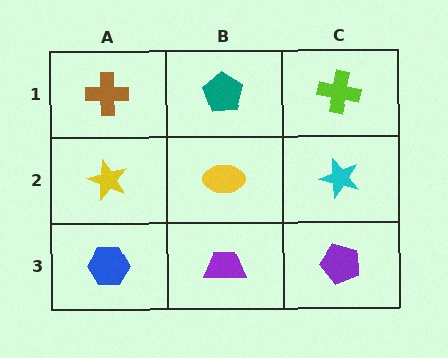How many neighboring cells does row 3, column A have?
2.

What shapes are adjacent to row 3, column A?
A yellow star (row 2, column A), a purple trapezoid (row 3, column B).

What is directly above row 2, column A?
A brown cross.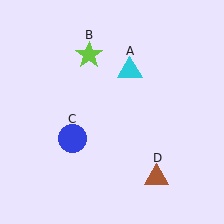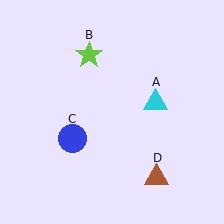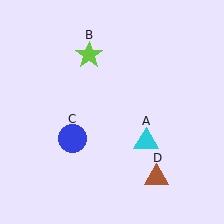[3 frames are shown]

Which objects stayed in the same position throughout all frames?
Lime star (object B) and blue circle (object C) and brown triangle (object D) remained stationary.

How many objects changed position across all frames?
1 object changed position: cyan triangle (object A).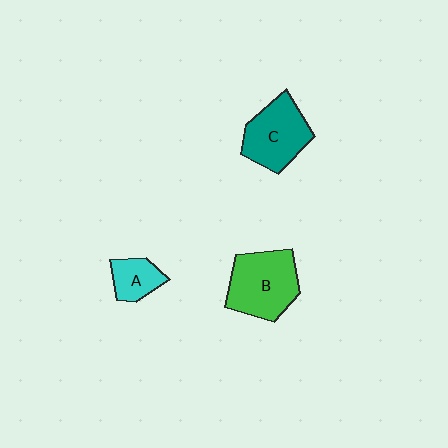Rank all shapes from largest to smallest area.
From largest to smallest: B (green), C (teal), A (cyan).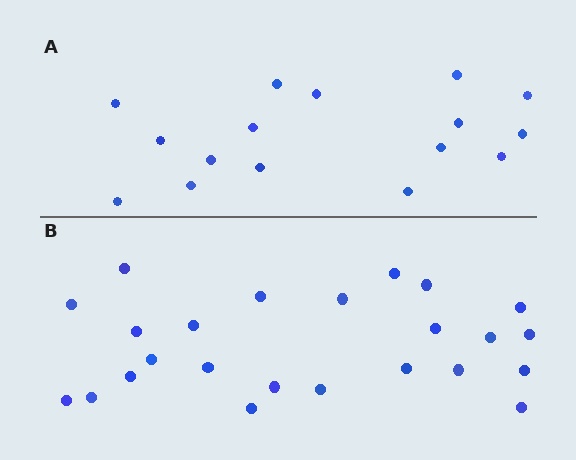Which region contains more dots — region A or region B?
Region B (the bottom region) has more dots.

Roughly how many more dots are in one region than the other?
Region B has roughly 8 or so more dots than region A.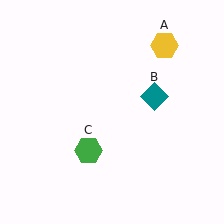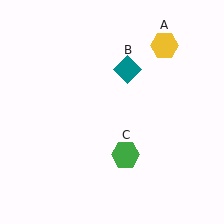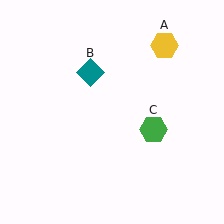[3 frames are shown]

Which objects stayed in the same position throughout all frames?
Yellow hexagon (object A) remained stationary.